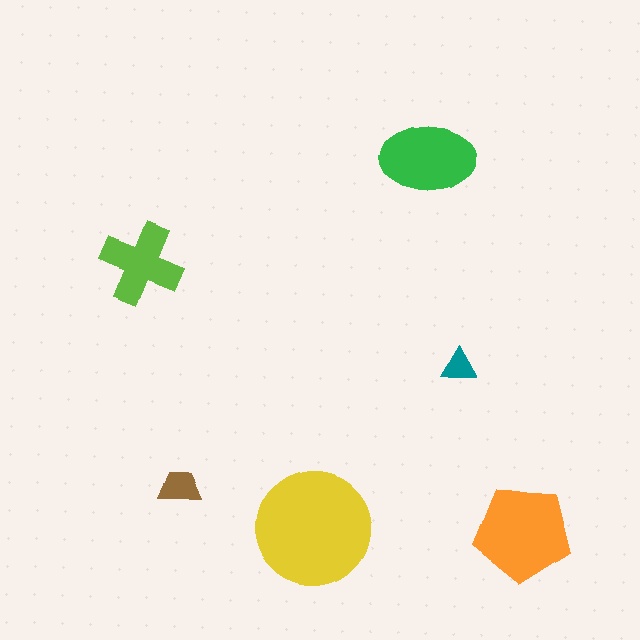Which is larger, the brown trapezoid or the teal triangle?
The brown trapezoid.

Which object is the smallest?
The teal triangle.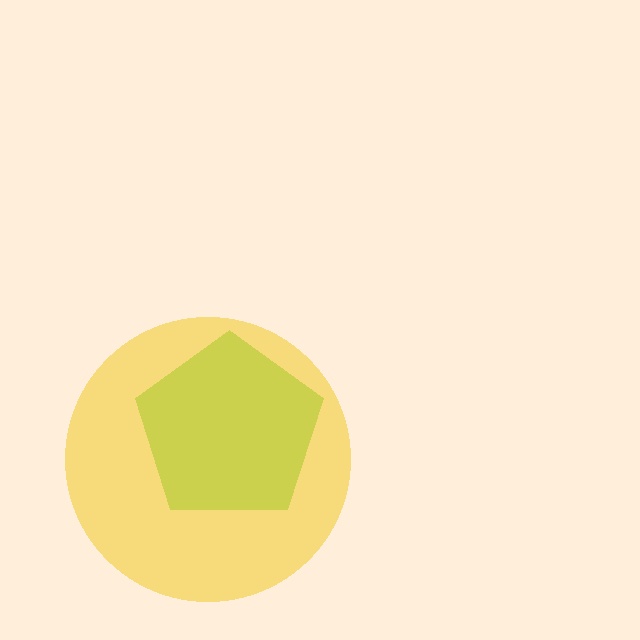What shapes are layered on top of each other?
The layered shapes are: a lime pentagon, a yellow circle.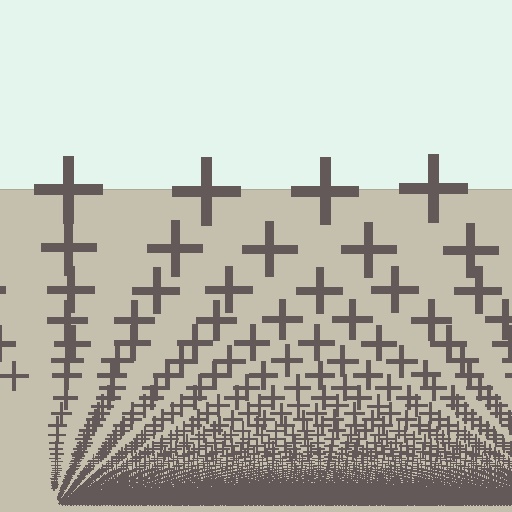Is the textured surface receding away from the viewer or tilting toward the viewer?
The surface appears to tilt toward the viewer. Texture elements get larger and sparser toward the top.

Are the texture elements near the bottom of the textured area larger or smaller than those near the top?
Smaller. The gradient is inverted — elements near the bottom are smaller and denser.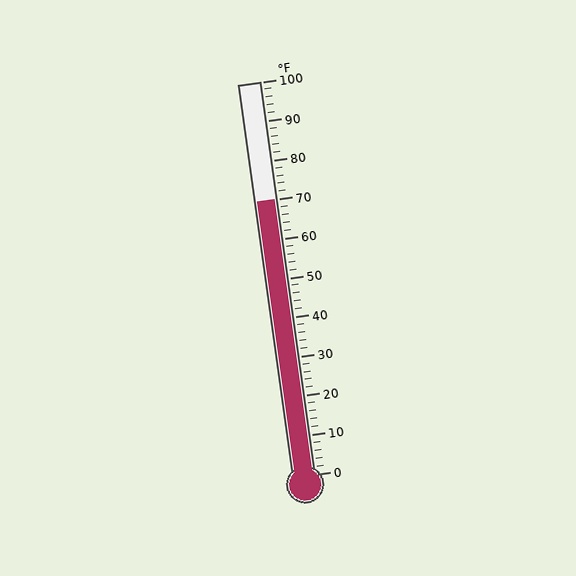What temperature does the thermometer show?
The thermometer shows approximately 70°F.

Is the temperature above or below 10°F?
The temperature is above 10°F.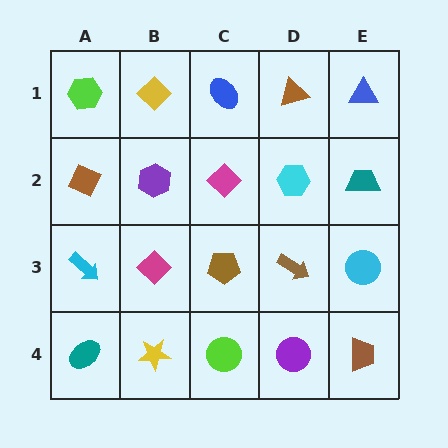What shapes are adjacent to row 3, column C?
A magenta diamond (row 2, column C), a lime circle (row 4, column C), a magenta diamond (row 3, column B), a brown arrow (row 3, column D).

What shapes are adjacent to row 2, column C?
A blue ellipse (row 1, column C), a brown pentagon (row 3, column C), a purple hexagon (row 2, column B), a cyan hexagon (row 2, column D).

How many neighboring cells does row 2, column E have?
3.